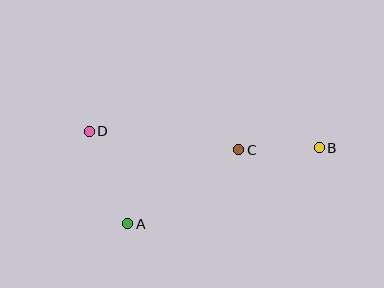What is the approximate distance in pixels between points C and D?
The distance between C and D is approximately 150 pixels.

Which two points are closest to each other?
Points B and C are closest to each other.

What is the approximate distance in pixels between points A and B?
The distance between A and B is approximately 206 pixels.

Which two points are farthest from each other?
Points B and D are farthest from each other.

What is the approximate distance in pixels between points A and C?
The distance between A and C is approximately 133 pixels.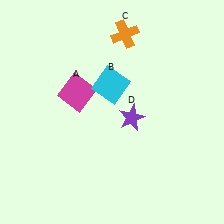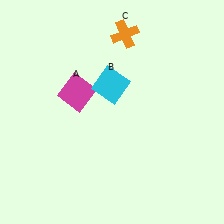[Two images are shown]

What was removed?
The purple star (D) was removed in Image 2.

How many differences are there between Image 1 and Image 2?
There is 1 difference between the two images.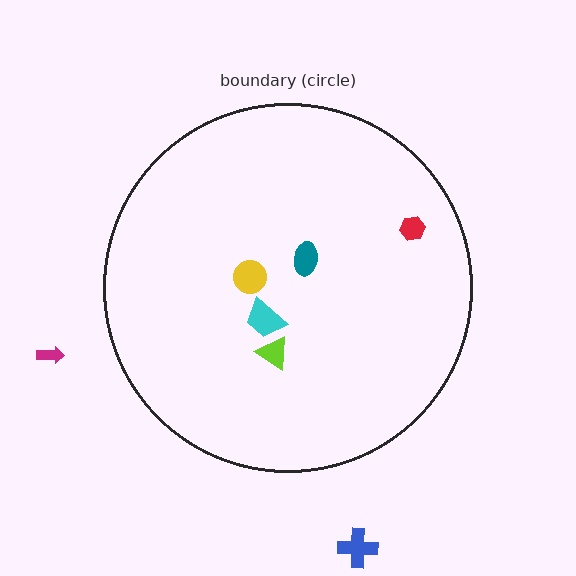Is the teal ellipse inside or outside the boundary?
Inside.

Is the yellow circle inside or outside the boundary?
Inside.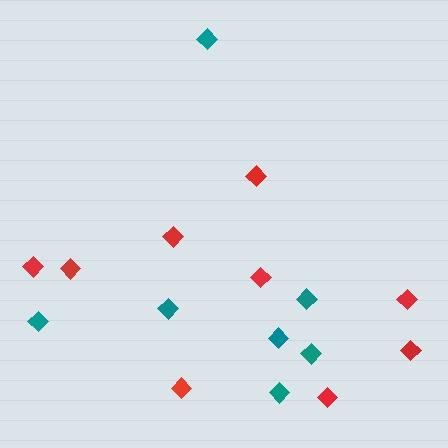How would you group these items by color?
There are 2 groups: one group of teal diamonds (7) and one group of red diamonds (9).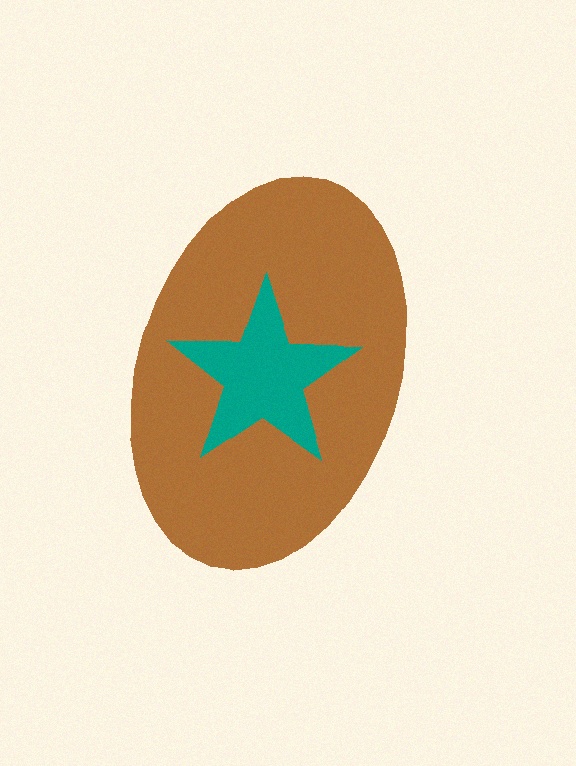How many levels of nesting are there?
2.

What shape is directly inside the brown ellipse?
The teal star.